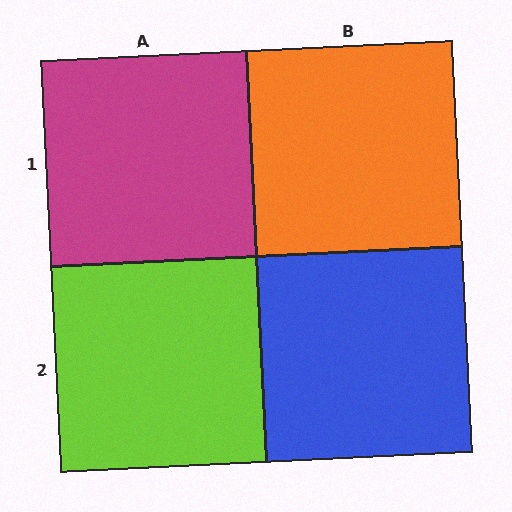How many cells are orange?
1 cell is orange.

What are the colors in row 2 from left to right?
Lime, blue.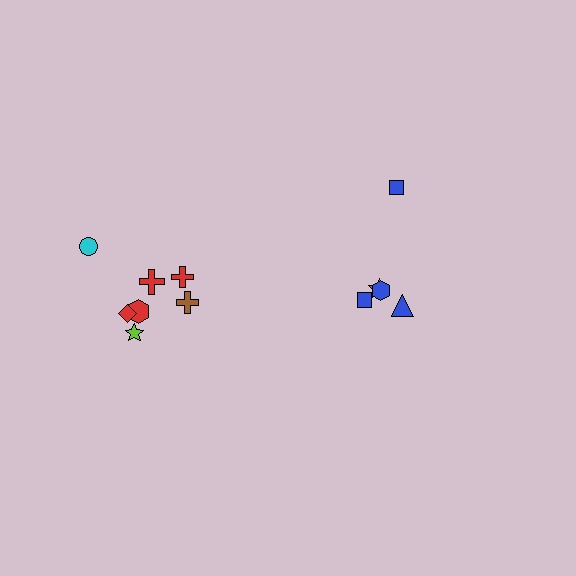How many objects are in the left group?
There are 7 objects.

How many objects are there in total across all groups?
There are 12 objects.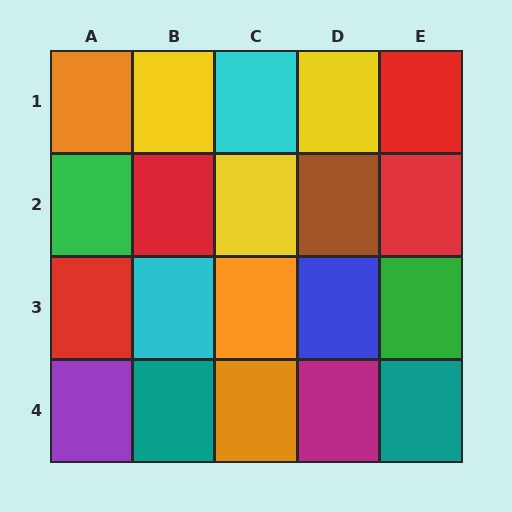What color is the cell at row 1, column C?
Cyan.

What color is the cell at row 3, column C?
Orange.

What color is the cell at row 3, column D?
Blue.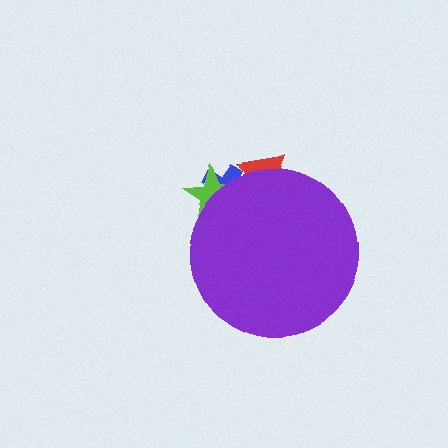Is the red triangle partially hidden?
Yes, the red triangle is partially hidden behind the purple circle.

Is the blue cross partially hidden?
Yes, the blue cross is partially hidden behind the purple circle.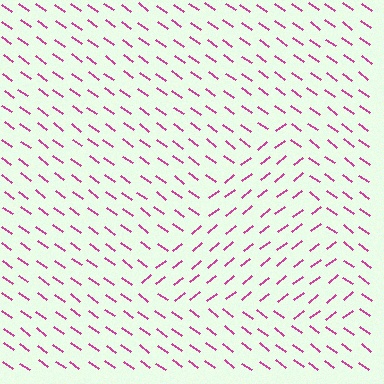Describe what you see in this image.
The image is filled with small magenta line segments. A triangle region in the image has lines oriented differently from the surrounding lines, creating a visible texture boundary.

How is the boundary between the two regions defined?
The boundary is defined purely by a change in line orientation (approximately 74 degrees difference). All lines are the same color and thickness.